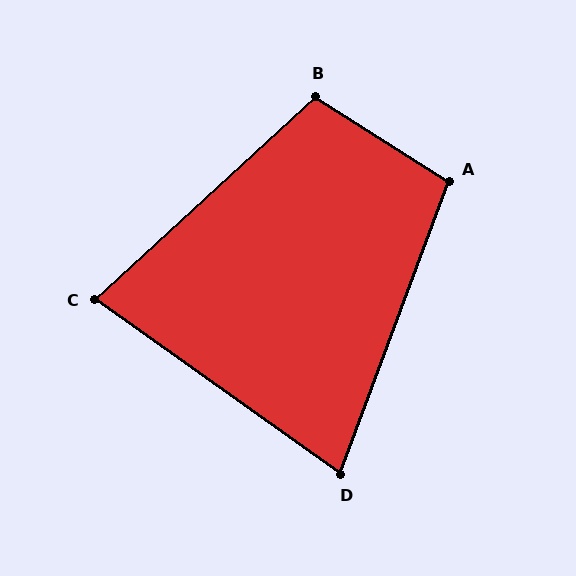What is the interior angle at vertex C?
Approximately 78 degrees (acute).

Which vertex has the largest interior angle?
B, at approximately 105 degrees.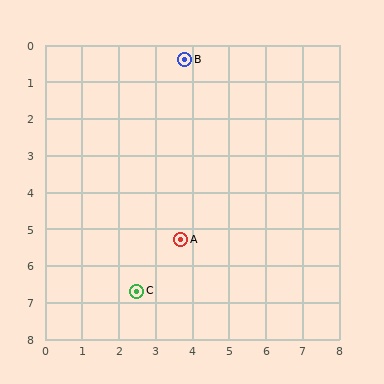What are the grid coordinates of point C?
Point C is at approximately (2.5, 6.7).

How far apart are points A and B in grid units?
Points A and B are about 4.9 grid units apart.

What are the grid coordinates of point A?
Point A is at approximately (3.7, 5.3).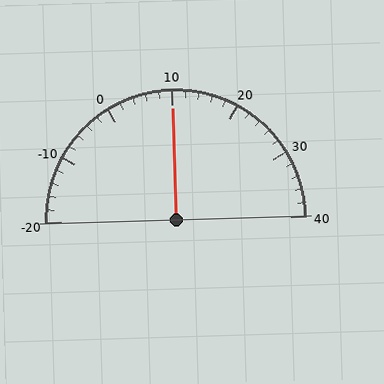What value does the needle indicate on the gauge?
The needle indicates approximately 10.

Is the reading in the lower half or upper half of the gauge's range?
The reading is in the upper half of the range (-20 to 40).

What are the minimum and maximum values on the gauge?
The gauge ranges from -20 to 40.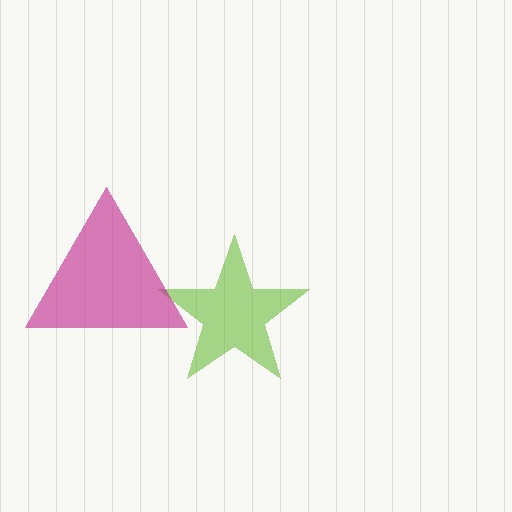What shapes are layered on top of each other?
The layered shapes are: a lime star, a magenta triangle.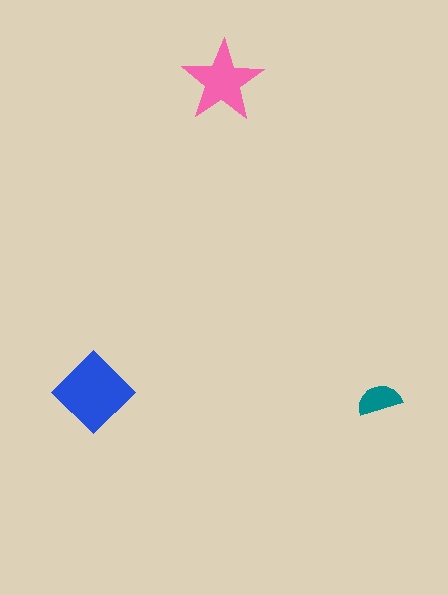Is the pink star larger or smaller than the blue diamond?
Smaller.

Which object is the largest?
The blue diamond.